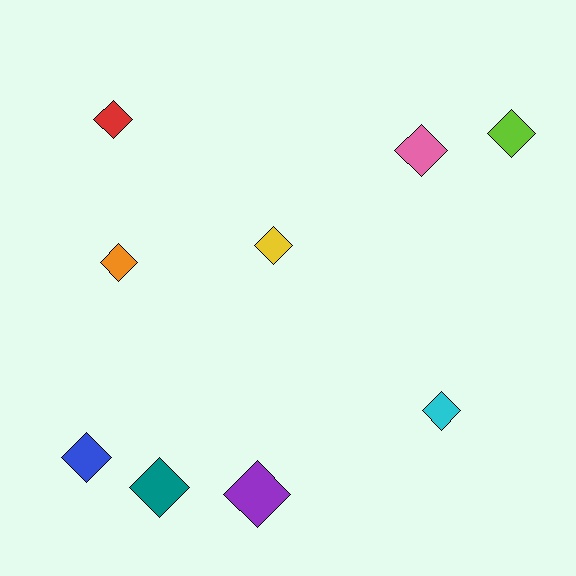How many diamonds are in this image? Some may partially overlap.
There are 9 diamonds.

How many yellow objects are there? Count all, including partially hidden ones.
There is 1 yellow object.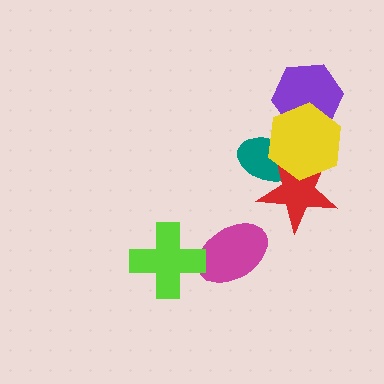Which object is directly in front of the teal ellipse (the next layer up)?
The red star is directly in front of the teal ellipse.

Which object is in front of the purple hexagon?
The yellow hexagon is in front of the purple hexagon.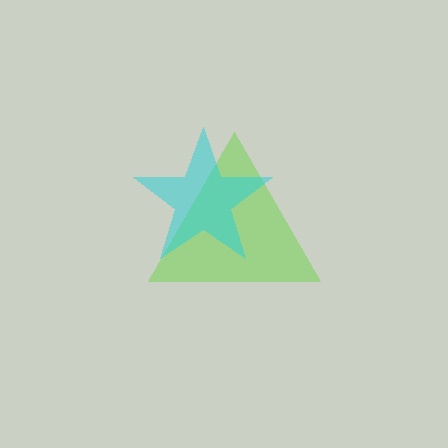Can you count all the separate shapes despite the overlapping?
Yes, there are 2 separate shapes.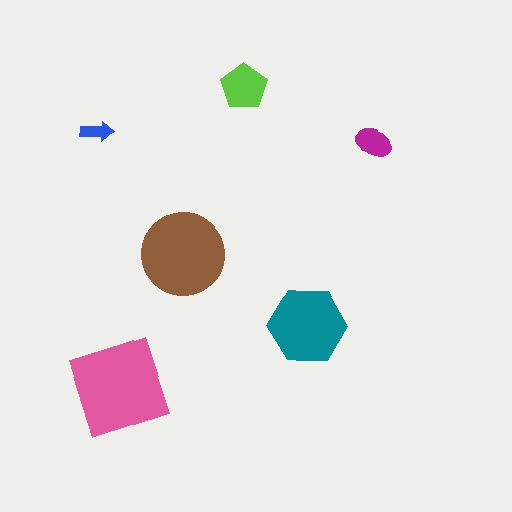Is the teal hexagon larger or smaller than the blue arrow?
Larger.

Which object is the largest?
The pink square.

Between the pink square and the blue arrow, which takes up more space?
The pink square.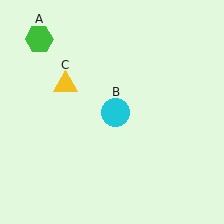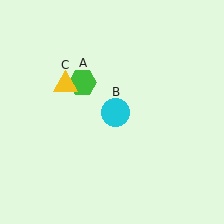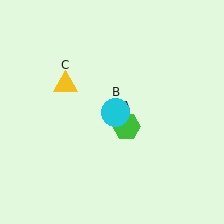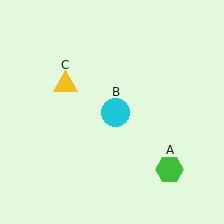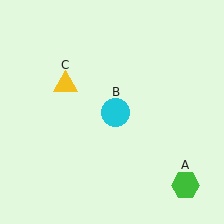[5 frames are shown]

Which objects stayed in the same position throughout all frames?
Cyan circle (object B) and yellow triangle (object C) remained stationary.